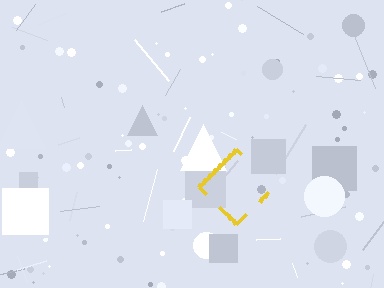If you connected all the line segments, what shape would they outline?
They would outline a diamond.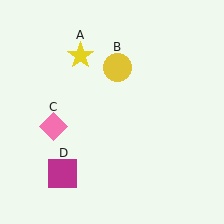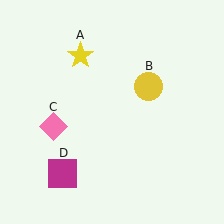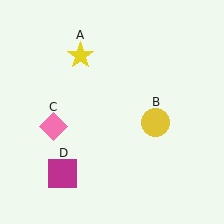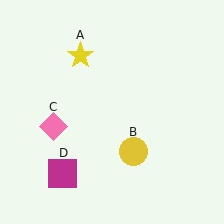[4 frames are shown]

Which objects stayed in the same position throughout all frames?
Yellow star (object A) and pink diamond (object C) and magenta square (object D) remained stationary.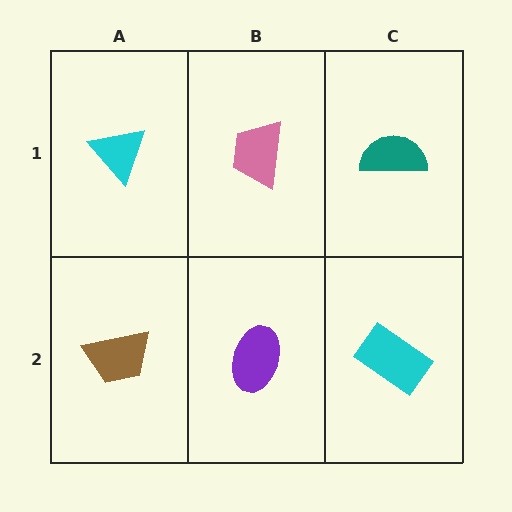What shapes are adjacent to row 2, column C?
A teal semicircle (row 1, column C), a purple ellipse (row 2, column B).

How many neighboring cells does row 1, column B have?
3.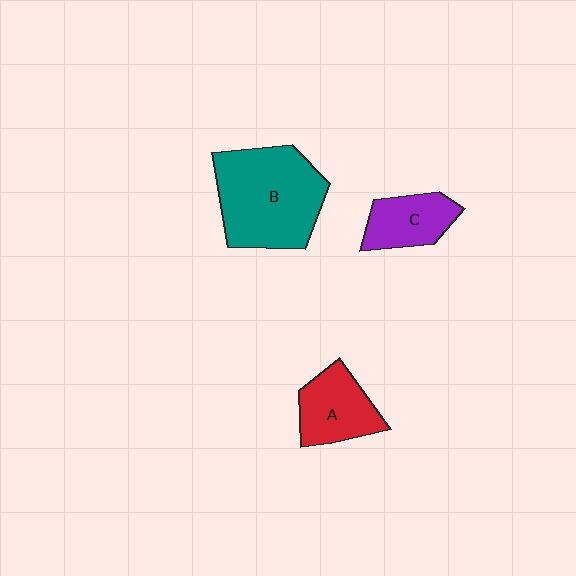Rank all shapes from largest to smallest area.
From largest to smallest: B (teal), A (red), C (purple).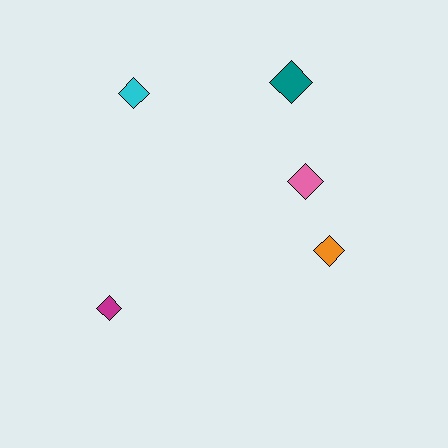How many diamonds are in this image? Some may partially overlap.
There are 5 diamonds.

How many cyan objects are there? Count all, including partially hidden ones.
There is 1 cyan object.